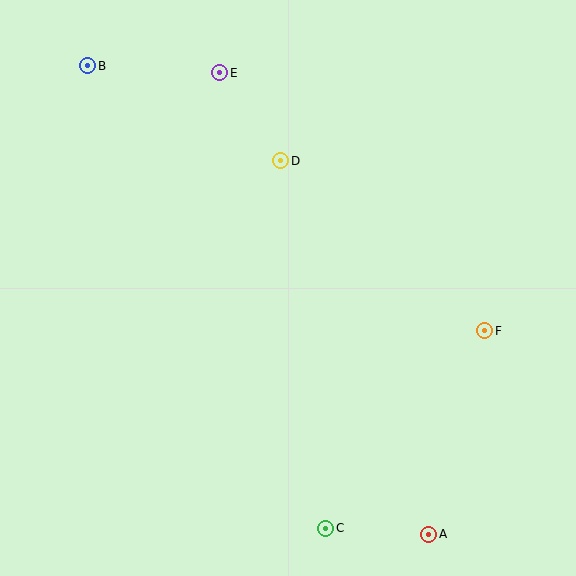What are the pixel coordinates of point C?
Point C is at (326, 528).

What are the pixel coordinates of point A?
Point A is at (429, 534).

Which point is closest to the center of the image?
Point D at (281, 161) is closest to the center.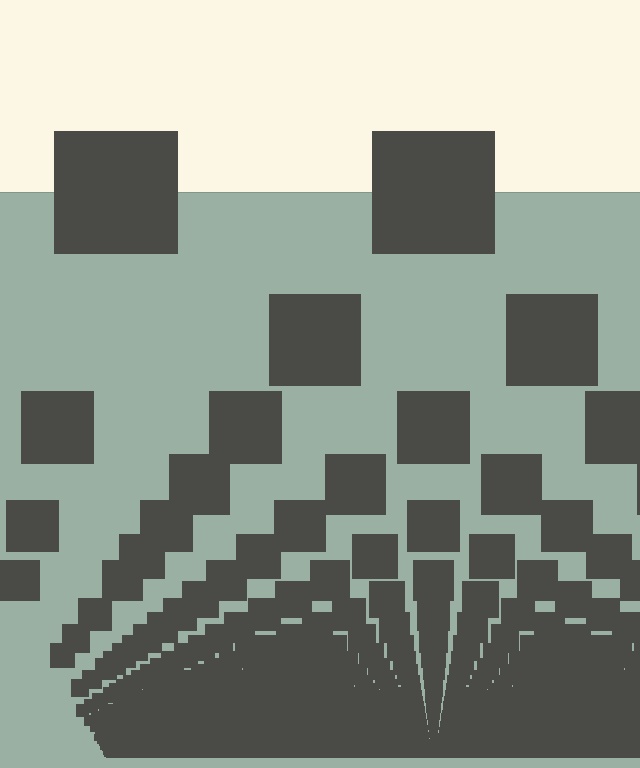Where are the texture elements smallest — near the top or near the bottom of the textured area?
Near the bottom.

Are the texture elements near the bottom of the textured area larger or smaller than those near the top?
Smaller. The gradient is inverted — elements near the bottom are smaller and denser.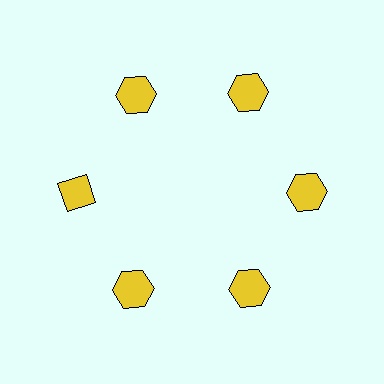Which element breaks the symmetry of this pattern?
The yellow diamond at roughly the 9 o'clock position breaks the symmetry. All other shapes are yellow hexagons.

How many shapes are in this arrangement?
There are 6 shapes arranged in a ring pattern.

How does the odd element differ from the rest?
It has a different shape: diamond instead of hexagon.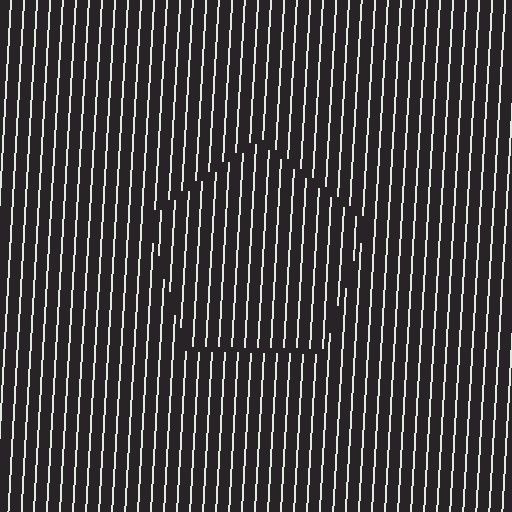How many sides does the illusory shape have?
5 sides — the line-ends trace a pentagon.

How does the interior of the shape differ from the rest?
The interior of the shape contains the same grating, shifted by half a period — the contour is defined by the phase discontinuity where line-ends from the inner and outer gratings abut.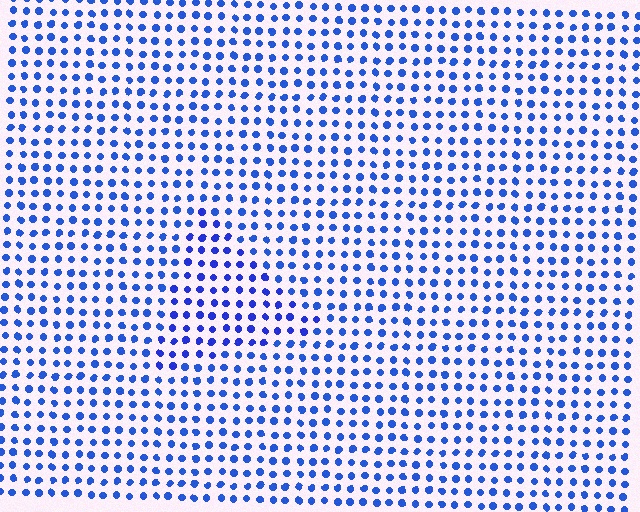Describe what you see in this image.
The image is filled with small blue elements in a uniform arrangement. A triangle-shaped region is visible where the elements are tinted to a slightly different hue, forming a subtle color boundary.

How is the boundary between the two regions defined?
The boundary is defined purely by a slight shift in hue (about 13 degrees). Spacing, size, and orientation are identical on both sides.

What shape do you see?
I see a triangle.